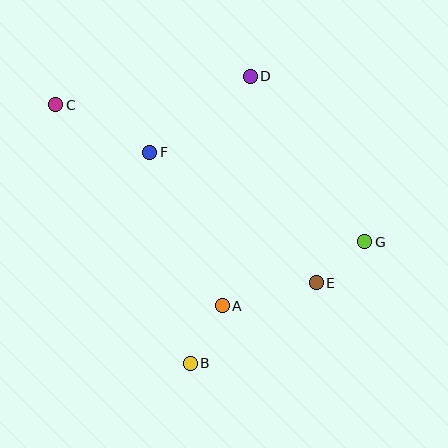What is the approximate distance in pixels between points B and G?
The distance between B and G is approximately 213 pixels.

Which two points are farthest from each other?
Points C and G are farthest from each other.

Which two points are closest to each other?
Points E and G are closest to each other.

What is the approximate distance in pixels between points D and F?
The distance between D and F is approximately 126 pixels.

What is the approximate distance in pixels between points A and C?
The distance between A and C is approximately 261 pixels.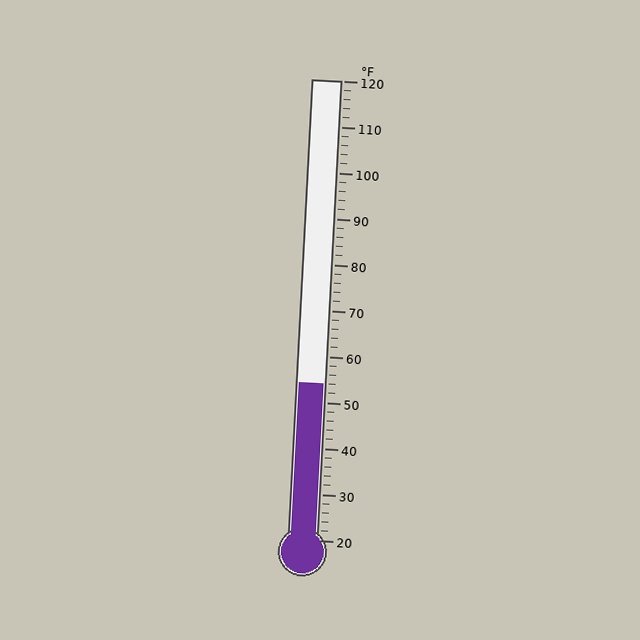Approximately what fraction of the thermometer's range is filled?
The thermometer is filled to approximately 35% of its range.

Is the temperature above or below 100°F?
The temperature is below 100°F.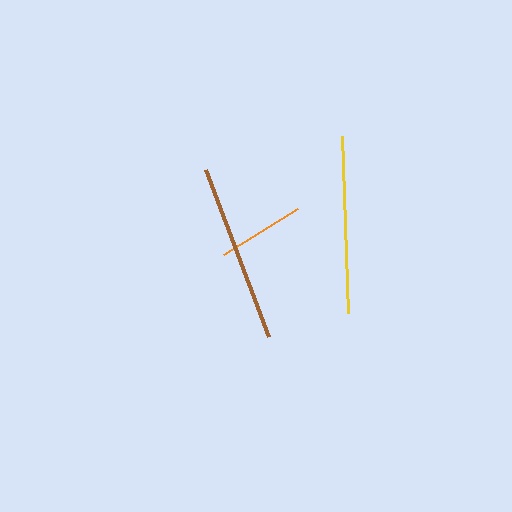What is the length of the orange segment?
The orange segment is approximately 86 pixels long.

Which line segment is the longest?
The brown line is the longest at approximately 179 pixels.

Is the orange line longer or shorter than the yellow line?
The yellow line is longer than the orange line.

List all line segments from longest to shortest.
From longest to shortest: brown, yellow, orange.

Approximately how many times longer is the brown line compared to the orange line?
The brown line is approximately 2.1 times the length of the orange line.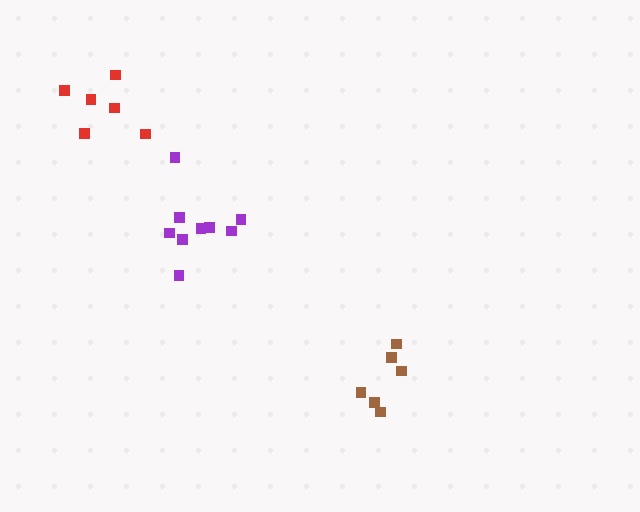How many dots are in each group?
Group 1: 6 dots, Group 2: 9 dots, Group 3: 6 dots (21 total).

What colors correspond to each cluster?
The clusters are colored: brown, purple, red.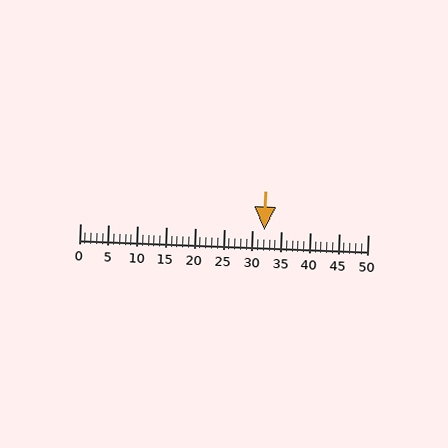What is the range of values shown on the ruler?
The ruler shows values from 0 to 50.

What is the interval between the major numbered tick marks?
The major tick marks are spaced 5 units apart.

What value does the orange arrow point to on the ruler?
The orange arrow points to approximately 32.